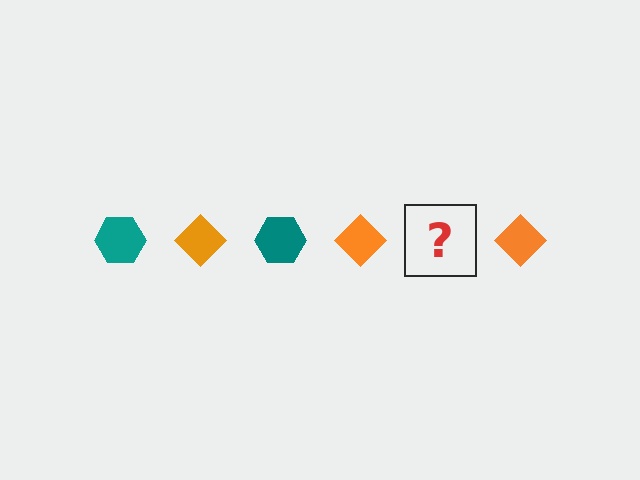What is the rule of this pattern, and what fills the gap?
The rule is that the pattern alternates between teal hexagon and orange diamond. The gap should be filled with a teal hexagon.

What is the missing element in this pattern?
The missing element is a teal hexagon.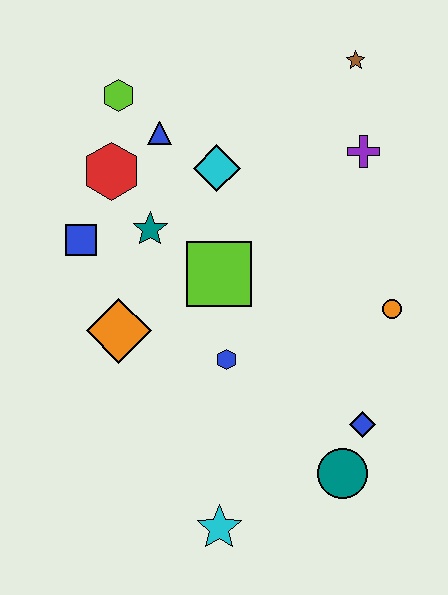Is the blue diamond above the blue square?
No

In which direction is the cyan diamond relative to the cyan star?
The cyan diamond is above the cyan star.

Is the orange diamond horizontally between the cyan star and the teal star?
No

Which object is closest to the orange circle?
The blue diamond is closest to the orange circle.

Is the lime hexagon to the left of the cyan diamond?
Yes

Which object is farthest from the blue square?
The teal circle is farthest from the blue square.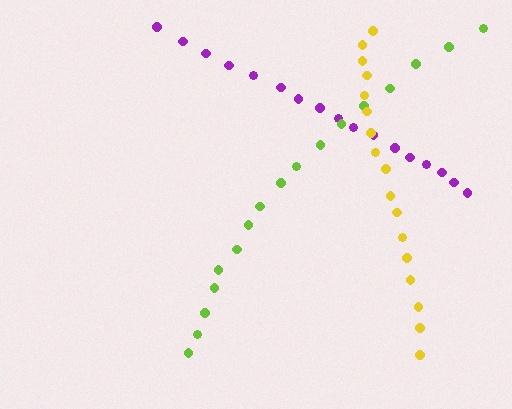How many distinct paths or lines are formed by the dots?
There are 3 distinct paths.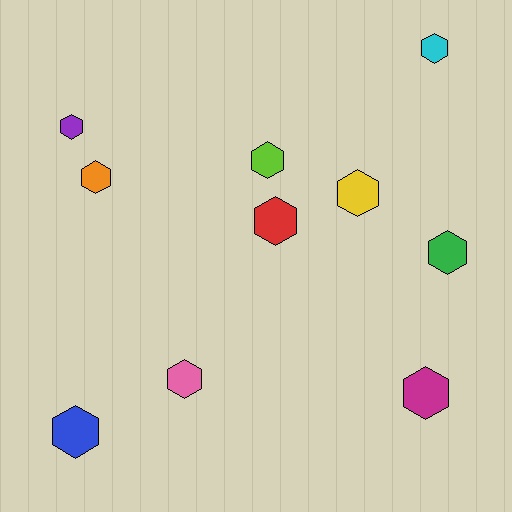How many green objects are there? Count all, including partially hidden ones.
There is 1 green object.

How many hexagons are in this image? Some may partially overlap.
There are 10 hexagons.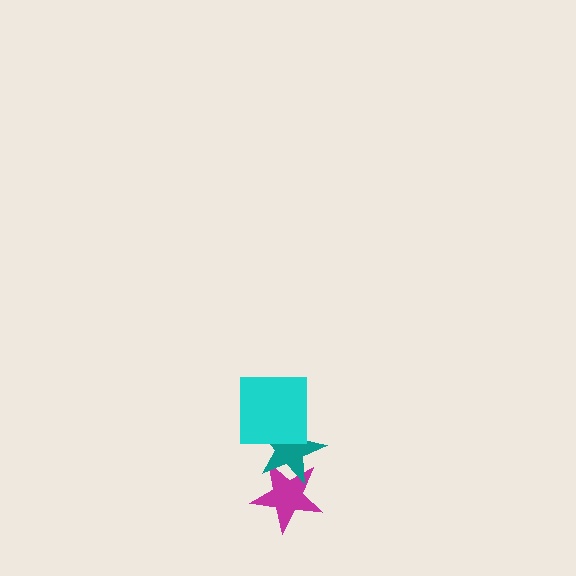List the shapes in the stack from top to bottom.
From top to bottom: the cyan square, the teal star, the magenta star.